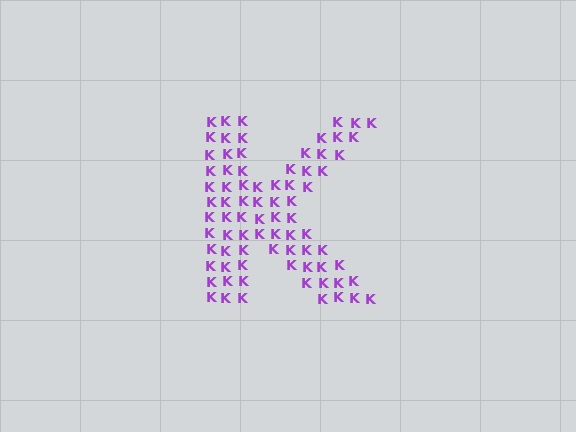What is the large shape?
The large shape is the letter K.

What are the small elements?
The small elements are letter K's.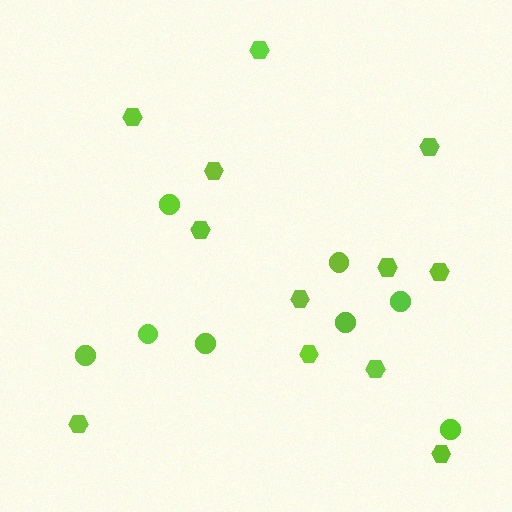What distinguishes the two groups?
There are 2 groups: one group of hexagons (12) and one group of circles (8).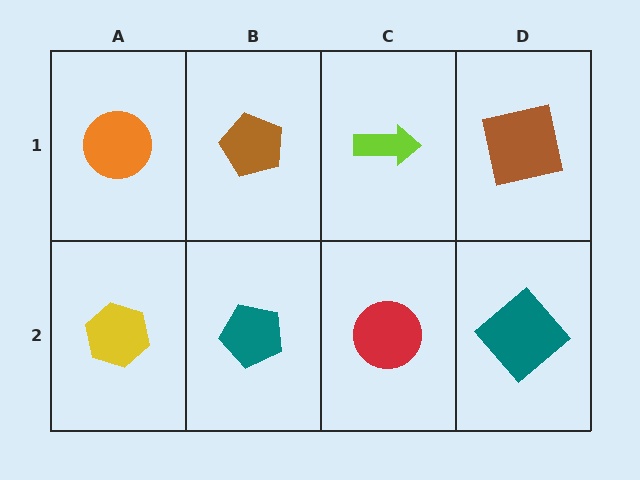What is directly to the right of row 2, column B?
A red circle.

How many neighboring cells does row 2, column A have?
2.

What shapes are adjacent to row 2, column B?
A brown pentagon (row 1, column B), a yellow hexagon (row 2, column A), a red circle (row 2, column C).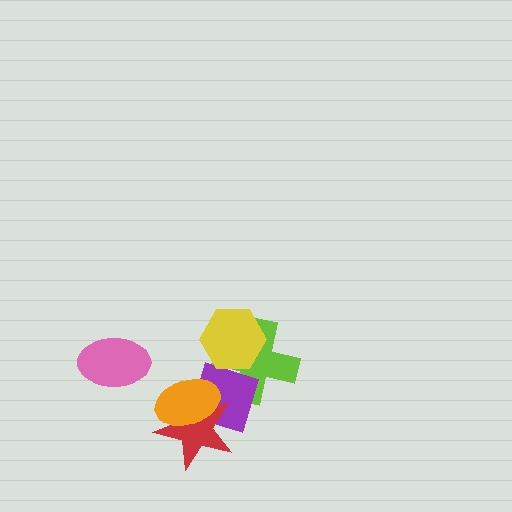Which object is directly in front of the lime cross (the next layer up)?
The purple square is directly in front of the lime cross.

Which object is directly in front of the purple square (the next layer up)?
The red star is directly in front of the purple square.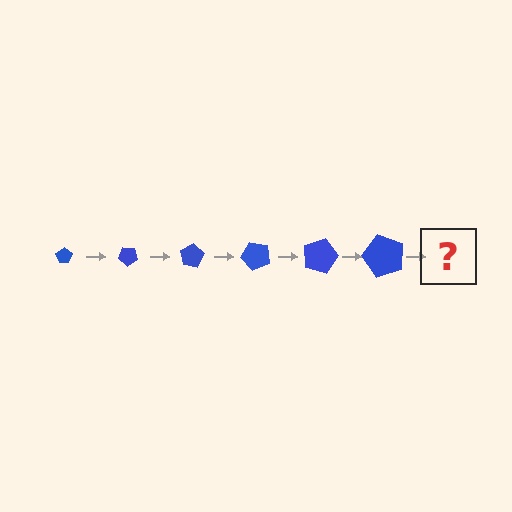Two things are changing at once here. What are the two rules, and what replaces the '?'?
The two rules are that the pentagon grows larger each step and it rotates 40 degrees each step. The '?' should be a pentagon, larger than the previous one and rotated 240 degrees from the start.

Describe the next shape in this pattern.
It should be a pentagon, larger than the previous one and rotated 240 degrees from the start.